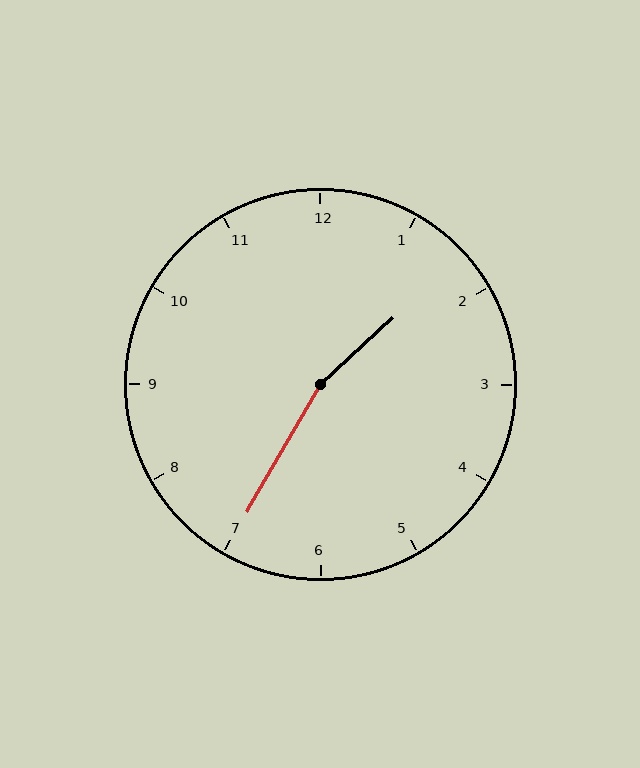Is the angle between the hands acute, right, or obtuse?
It is obtuse.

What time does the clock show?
1:35.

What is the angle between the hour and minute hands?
Approximately 162 degrees.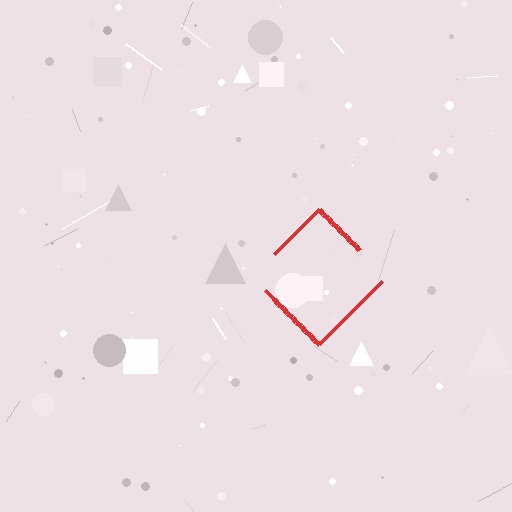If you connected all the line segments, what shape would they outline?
They would outline a diamond.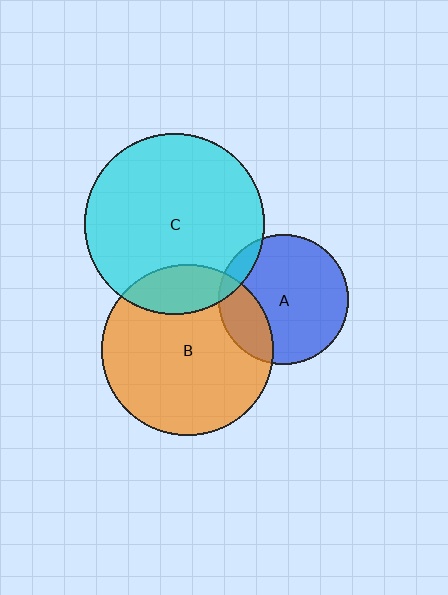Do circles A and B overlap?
Yes.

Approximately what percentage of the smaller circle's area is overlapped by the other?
Approximately 25%.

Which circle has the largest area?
Circle C (cyan).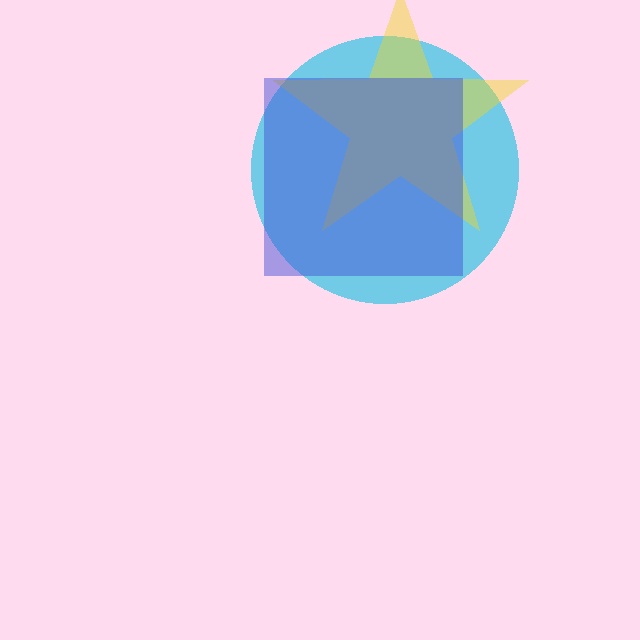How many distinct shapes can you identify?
There are 3 distinct shapes: a cyan circle, a yellow star, a blue square.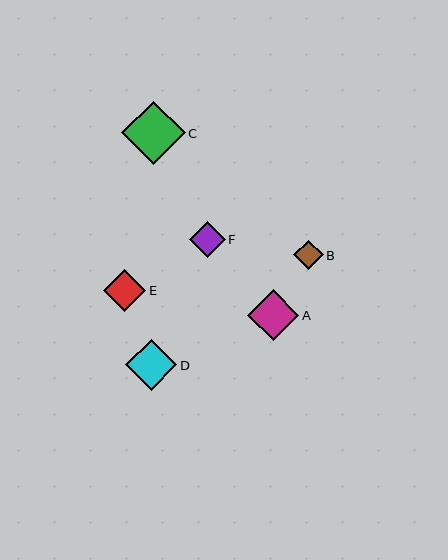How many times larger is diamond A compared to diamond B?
Diamond A is approximately 1.8 times the size of diamond B.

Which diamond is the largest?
Diamond C is the largest with a size of approximately 63 pixels.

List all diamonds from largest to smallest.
From largest to smallest: C, D, A, E, F, B.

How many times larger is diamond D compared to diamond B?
Diamond D is approximately 1.8 times the size of diamond B.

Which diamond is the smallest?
Diamond B is the smallest with a size of approximately 29 pixels.